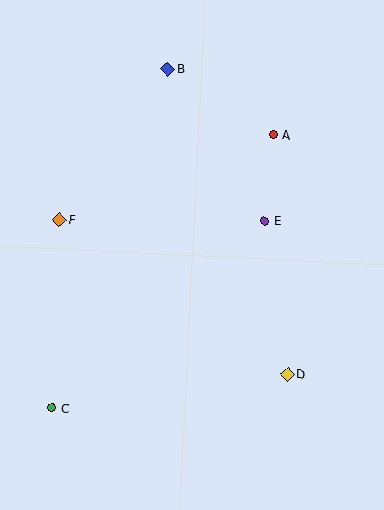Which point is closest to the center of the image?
Point E at (265, 221) is closest to the center.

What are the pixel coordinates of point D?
Point D is at (287, 374).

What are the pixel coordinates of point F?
Point F is at (59, 220).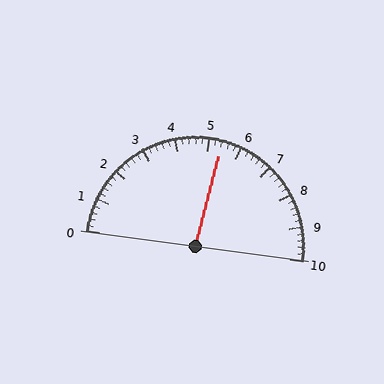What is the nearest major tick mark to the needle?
The nearest major tick mark is 5.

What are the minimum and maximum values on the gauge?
The gauge ranges from 0 to 10.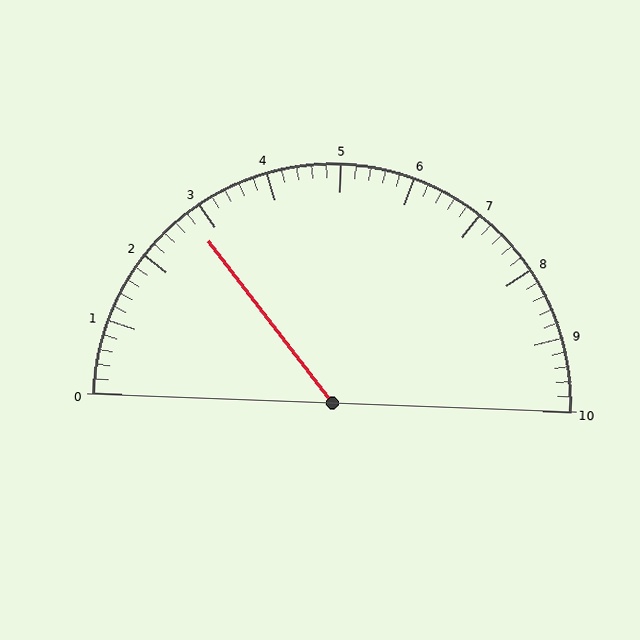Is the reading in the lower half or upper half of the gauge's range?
The reading is in the lower half of the range (0 to 10).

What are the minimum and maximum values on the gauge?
The gauge ranges from 0 to 10.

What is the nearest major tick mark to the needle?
The nearest major tick mark is 3.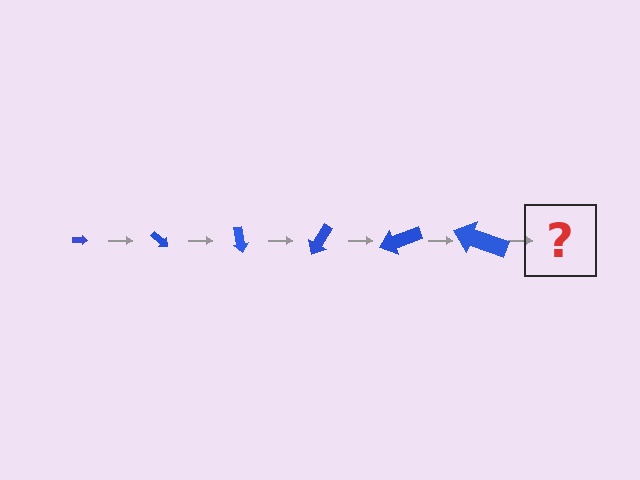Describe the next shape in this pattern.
It should be an arrow, larger than the previous one and rotated 240 degrees from the start.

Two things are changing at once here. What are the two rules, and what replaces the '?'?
The two rules are that the arrow grows larger each step and it rotates 40 degrees each step. The '?' should be an arrow, larger than the previous one and rotated 240 degrees from the start.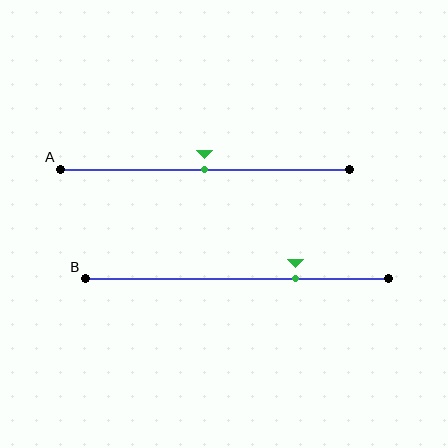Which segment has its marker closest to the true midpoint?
Segment A has its marker closest to the true midpoint.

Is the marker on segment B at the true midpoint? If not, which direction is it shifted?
No, the marker on segment B is shifted to the right by about 19% of the segment length.